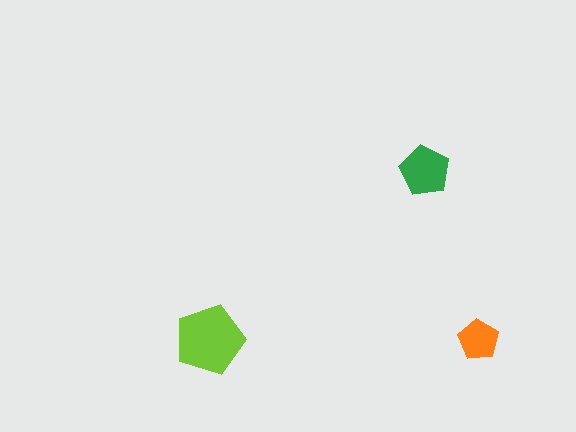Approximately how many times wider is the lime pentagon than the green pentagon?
About 1.5 times wider.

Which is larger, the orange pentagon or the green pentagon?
The green one.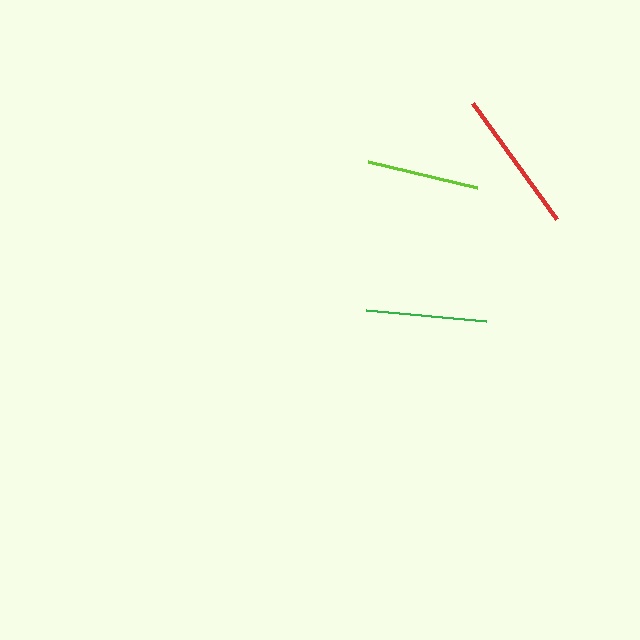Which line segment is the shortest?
The lime line is the shortest at approximately 112 pixels.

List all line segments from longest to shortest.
From longest to shortest: red, green, lime.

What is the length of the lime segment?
The lime segment is approximately 112 pixels long.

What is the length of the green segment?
The green segment is approximately 121 pixels long.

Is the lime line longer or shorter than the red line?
The red line is longer than the lime line.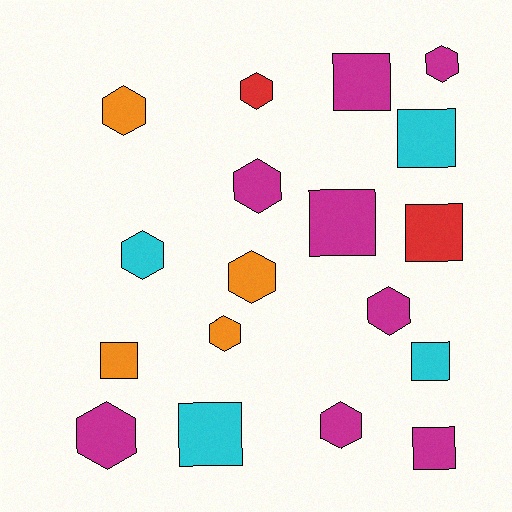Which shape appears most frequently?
Hexagon, with 10 objects.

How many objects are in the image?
There are 18 objects.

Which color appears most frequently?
Magenta, with 8 objects.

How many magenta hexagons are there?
There are 5 magenta hexagons.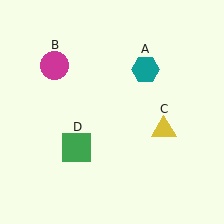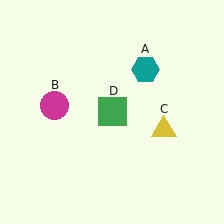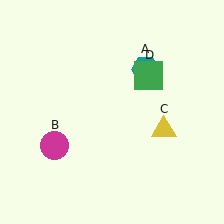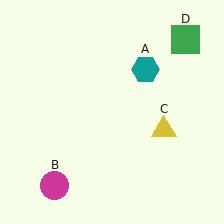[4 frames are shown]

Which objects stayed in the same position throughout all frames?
Teal hexagon (object A) and yellow triangle (object C) remained stationary.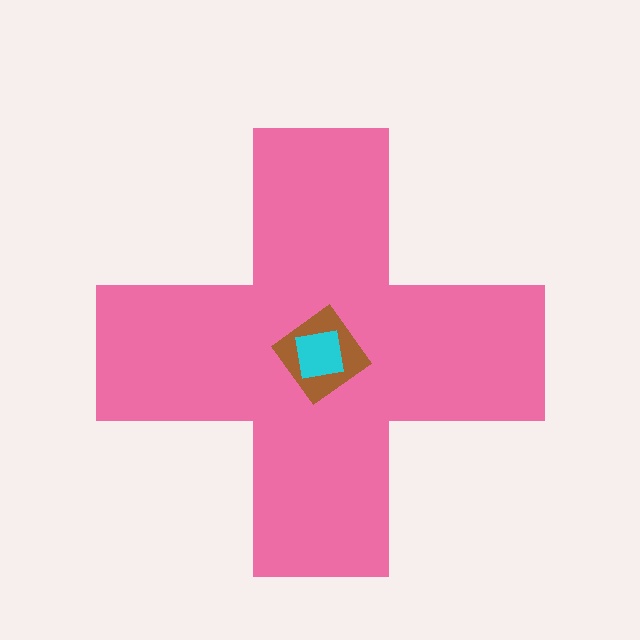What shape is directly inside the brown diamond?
The cyan square.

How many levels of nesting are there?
3.